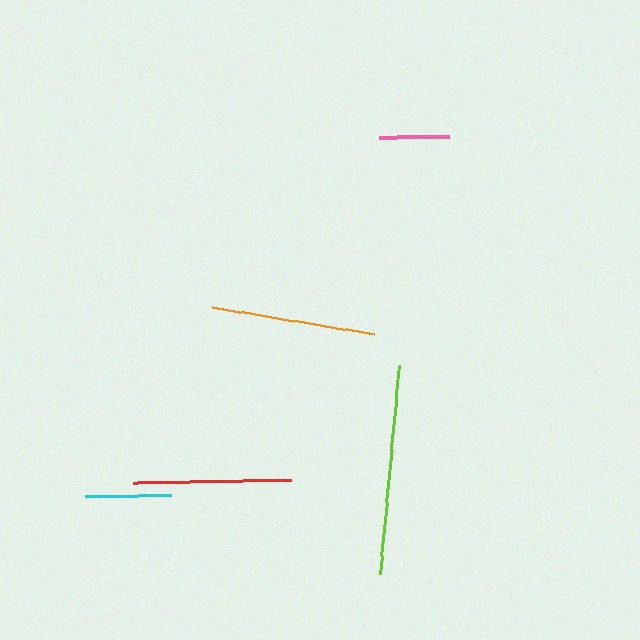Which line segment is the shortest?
The pink line is the shortest at approximately 71 pixels.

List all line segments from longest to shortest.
From longest to shortest: lime, orange, red, cyan, pink.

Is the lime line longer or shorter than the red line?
The lime line is longer than the red line.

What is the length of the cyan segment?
The cyan segment is approximately 85 pixels long.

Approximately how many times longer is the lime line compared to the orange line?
The lime line is approximately 1.3 times the length of the orange line.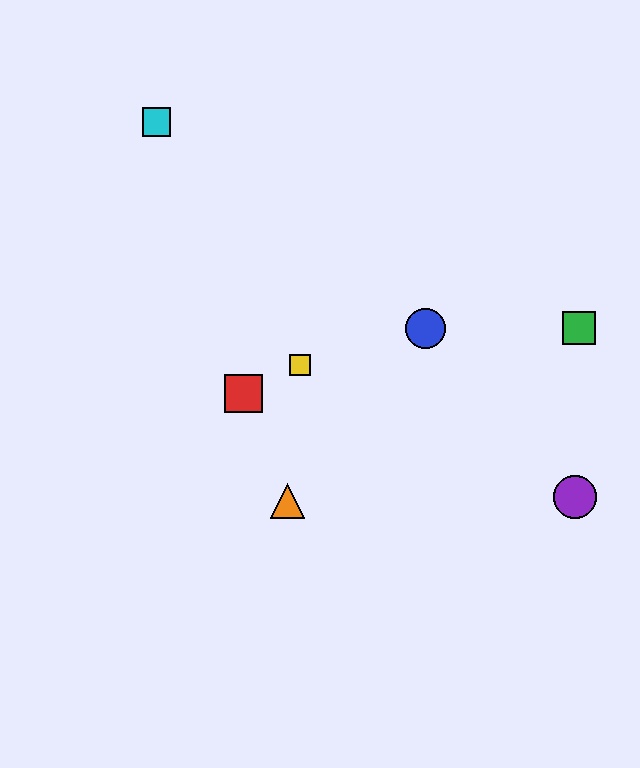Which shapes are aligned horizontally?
The blue circle, the green square are aligned horizontally.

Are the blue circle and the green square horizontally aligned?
Yes, both are at y≈328.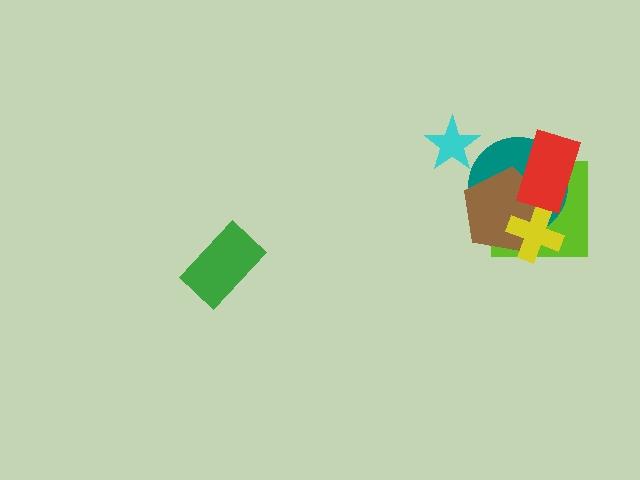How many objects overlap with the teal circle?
4 objects overlap with the teal circle.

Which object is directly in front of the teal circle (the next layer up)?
The brown pentagon is directly in front of the teal circle.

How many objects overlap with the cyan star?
0 objects overlap with the cyan star.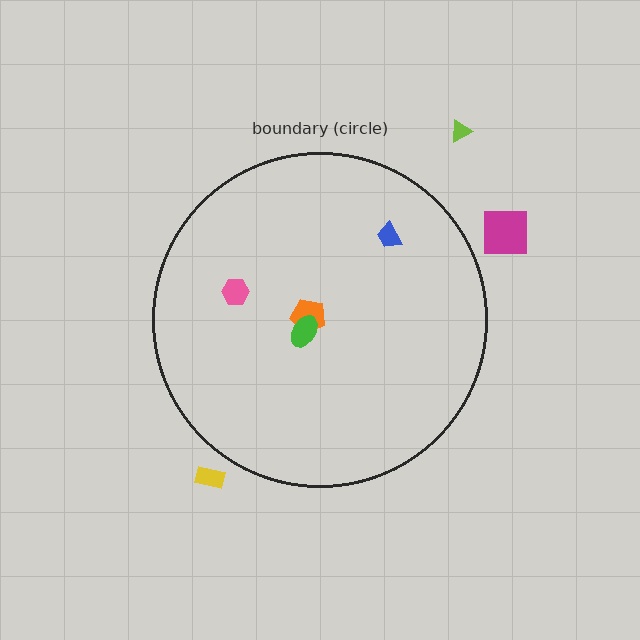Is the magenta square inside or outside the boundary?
Outside.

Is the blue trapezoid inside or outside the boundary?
Inside.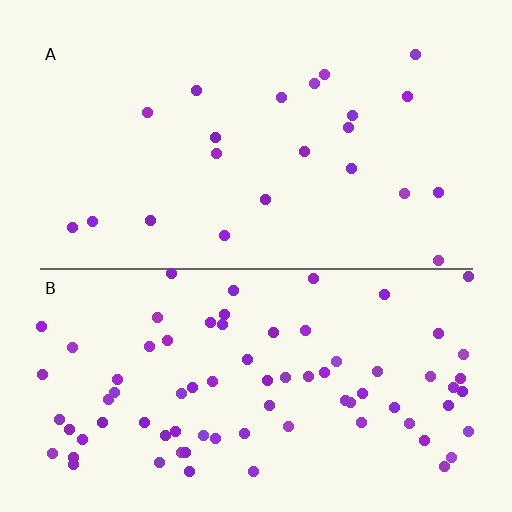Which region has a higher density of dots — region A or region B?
B (the bottom).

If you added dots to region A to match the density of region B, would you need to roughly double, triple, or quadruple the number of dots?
Approximately quadruple.